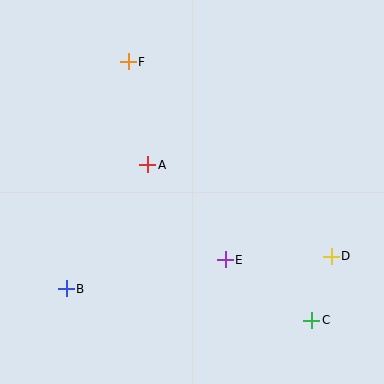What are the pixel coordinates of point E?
Point E is at (225, 260).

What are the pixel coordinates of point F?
Point F is at (128, 62).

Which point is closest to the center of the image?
Point A at (148, 165) is closest to the center.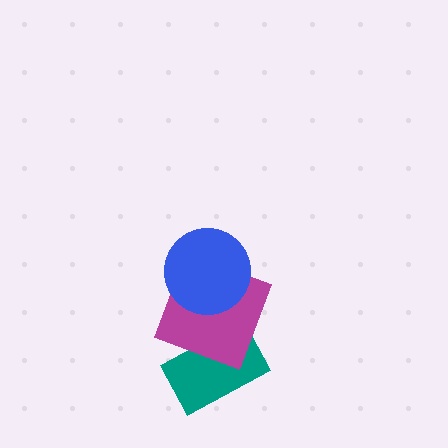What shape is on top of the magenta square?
The blue circle is on top of the magenta square.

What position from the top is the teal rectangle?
The teal rectangle is 3rd from the top.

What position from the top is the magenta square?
The magenta square is 2nd from the top.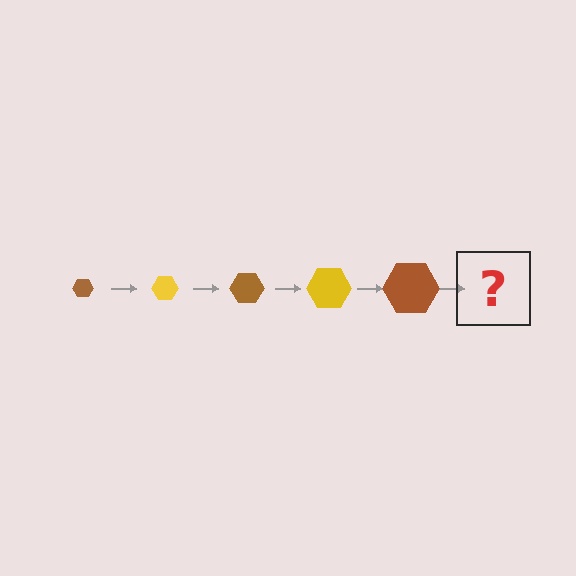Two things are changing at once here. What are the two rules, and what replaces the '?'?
The two rules are that the hexagon grows larger each step and the color cycles through brown and yellow. The '?' should be a yellow hexagon, larger than the previous one.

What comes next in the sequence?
The next element should be a yellow hexagon, larger than the previous one.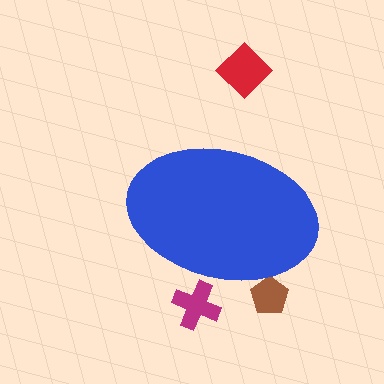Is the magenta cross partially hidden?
Yes, the magenta cross is partially hidden behind the blue ellipse.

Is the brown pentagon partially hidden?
Yes, the brown pentagon is partially hidden behind the blue ellipse.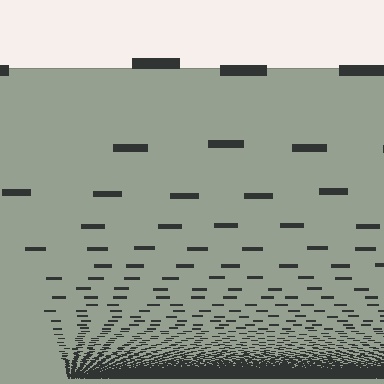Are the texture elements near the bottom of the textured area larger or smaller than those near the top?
Smaller. The gradient is inverted — elements near the bottom are smaller and denser.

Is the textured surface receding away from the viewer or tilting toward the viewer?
The surface appears to tilt toward the viewer. Texture elements get larger and sparser toward the top.